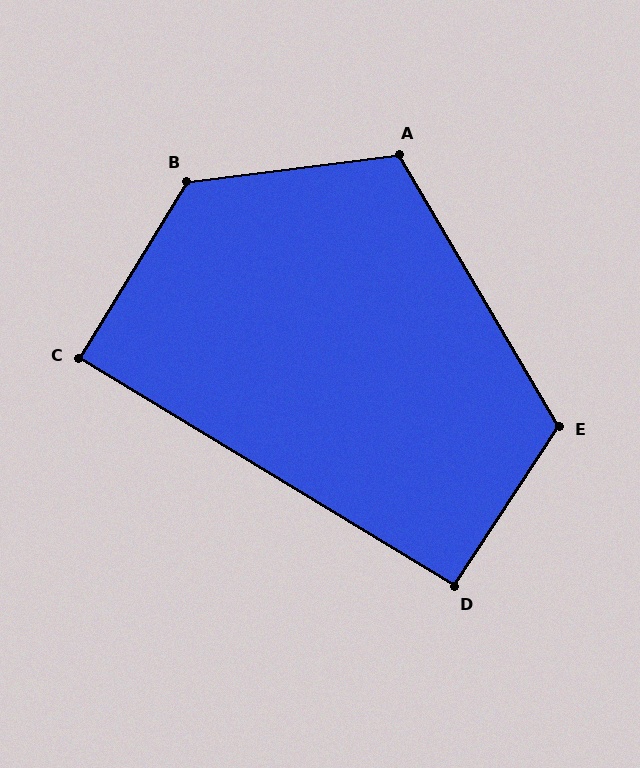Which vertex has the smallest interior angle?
C, at approximately 90 degrees.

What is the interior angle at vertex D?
Approximately 92 degrees (approximately right).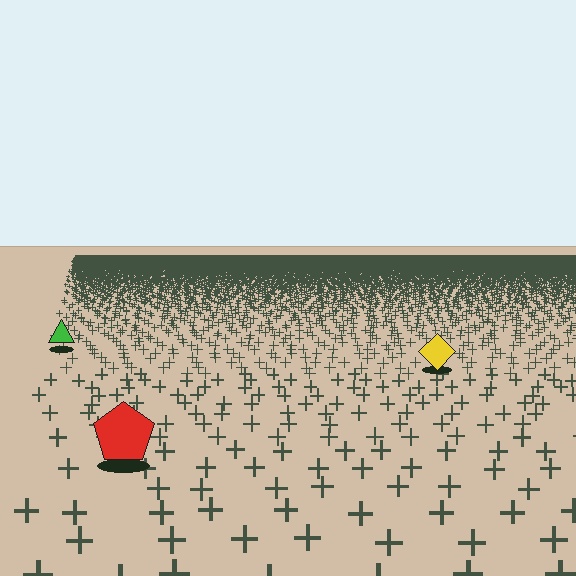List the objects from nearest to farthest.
From nearest to farthest: the red pentagon, the yellow diamond, the green triangle.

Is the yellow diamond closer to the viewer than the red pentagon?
No. The red pentagon is closer — you can tell from the texture gradient: the ground texture is coarser near it.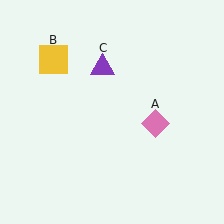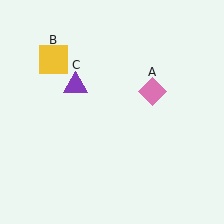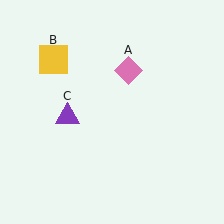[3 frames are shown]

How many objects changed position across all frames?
2 objects changed position: pink diamond (object A), purple triangle (object C).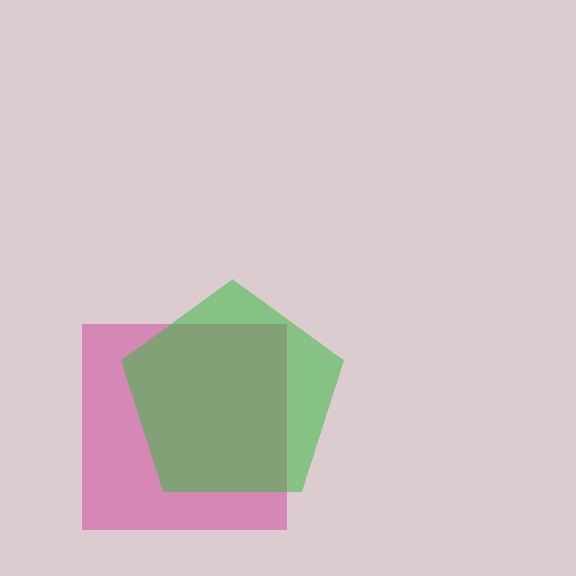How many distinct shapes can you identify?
There are 2 distinct shapes: a magenta square, a green pentagon.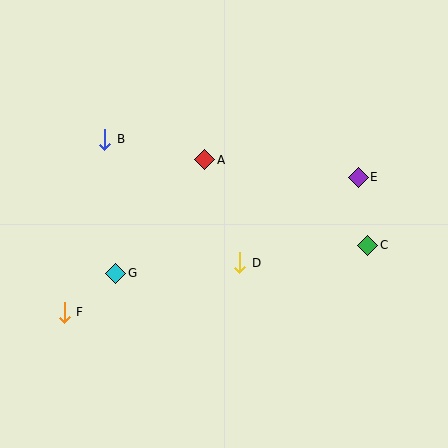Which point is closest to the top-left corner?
Point B is closest to the top-left corner.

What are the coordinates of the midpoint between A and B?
The midpoint between A and B is at (155, 149).